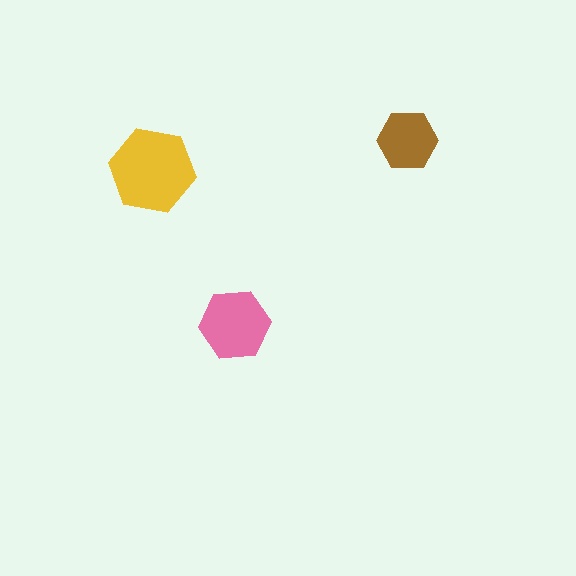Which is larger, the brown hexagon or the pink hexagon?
The pink one.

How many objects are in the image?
There are 3 objects in the image.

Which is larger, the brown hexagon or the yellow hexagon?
The yellow one.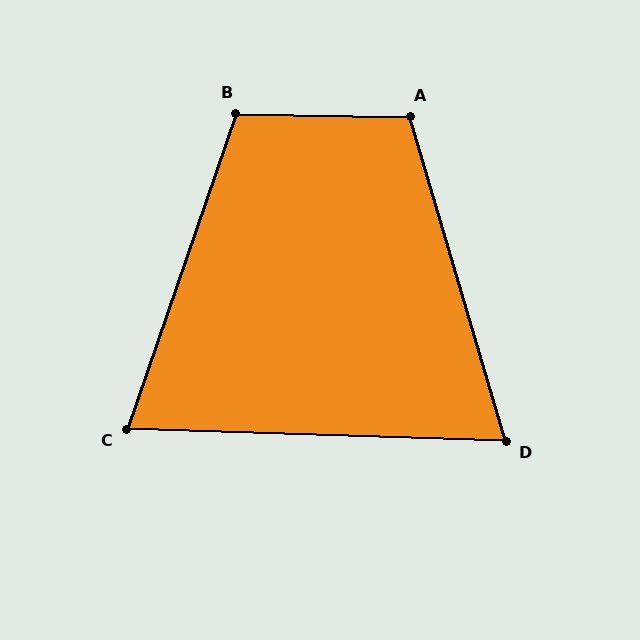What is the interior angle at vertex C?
Approximately 73 degrees (acute).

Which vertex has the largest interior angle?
B, at approximately 108 degrees.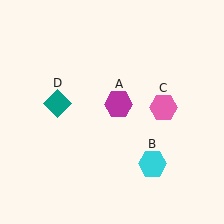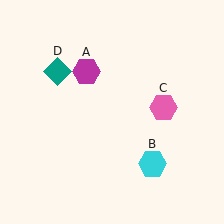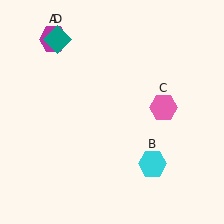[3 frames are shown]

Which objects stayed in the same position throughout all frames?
Cyan hexagon (object B) and pink hexagon (object C) remained stationary.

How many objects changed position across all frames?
2 objects changed position: magenta hexagon (object A), teal diamond (object D).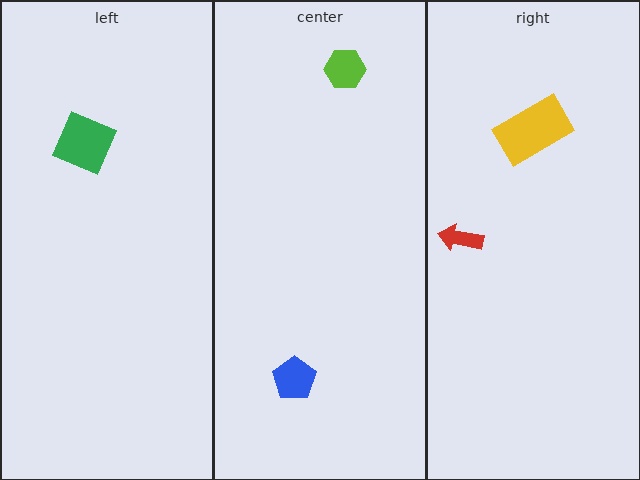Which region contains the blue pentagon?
The center region.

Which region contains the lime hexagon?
The center region.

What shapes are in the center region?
The blue pentagon, the lime hexagon.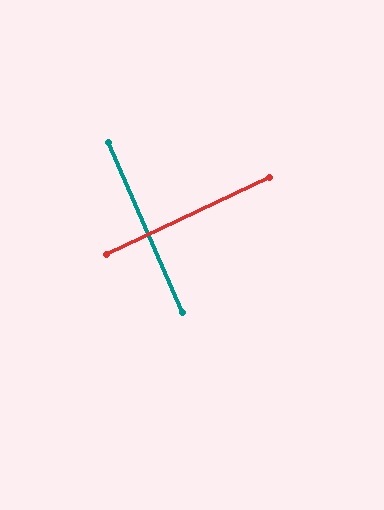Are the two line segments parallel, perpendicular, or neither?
Perpendicular — they meet at approximately 88°.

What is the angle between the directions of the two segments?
Approximately 88 degrees.